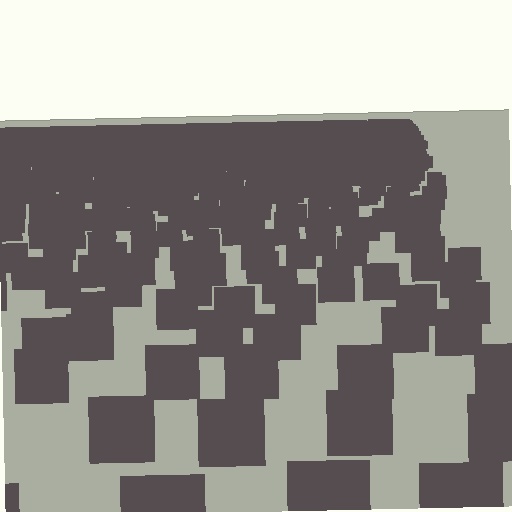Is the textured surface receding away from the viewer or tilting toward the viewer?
The surface is receding away from the viewer. Texture elements get smaller and denser toward the top.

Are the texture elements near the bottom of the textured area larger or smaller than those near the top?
Larger. Near the bottom, elements are closer to the viewer and appear at a bigger on-screen size.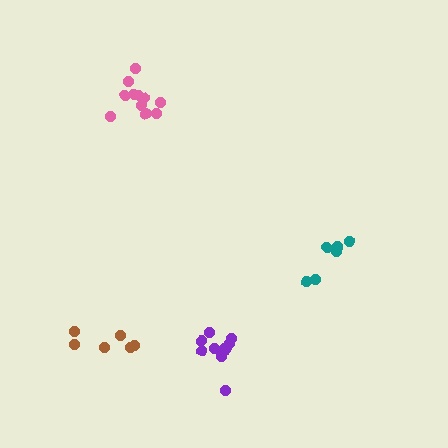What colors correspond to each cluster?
The clusters are colored: purple, pink, teal, brown.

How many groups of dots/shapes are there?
There are 4 groups.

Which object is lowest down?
The brown cluster is bottommost.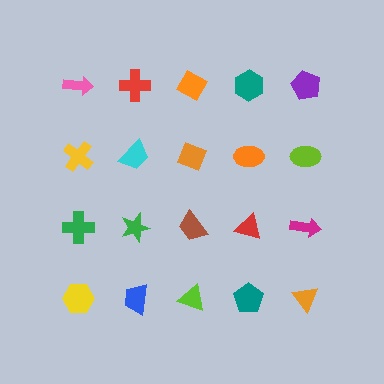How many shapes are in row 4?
5 shapes.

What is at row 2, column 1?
A yellow cross.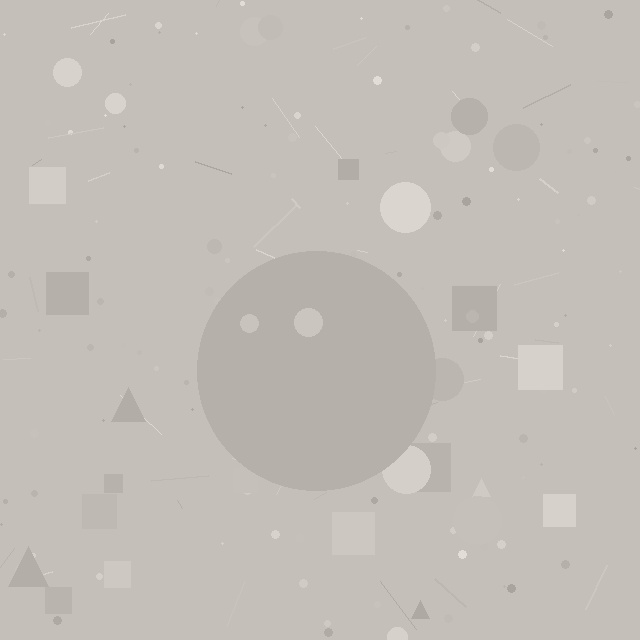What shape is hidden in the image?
A circle is hidden in the image.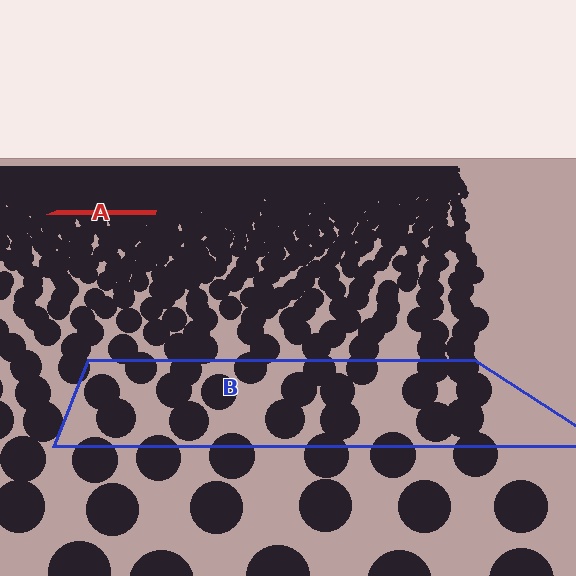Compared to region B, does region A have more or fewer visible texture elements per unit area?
Region A has more texture elements per unit area — they are packed more densely because it is farther away.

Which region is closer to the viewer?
Region B is closer. The texture elements there are larger and more spread out.